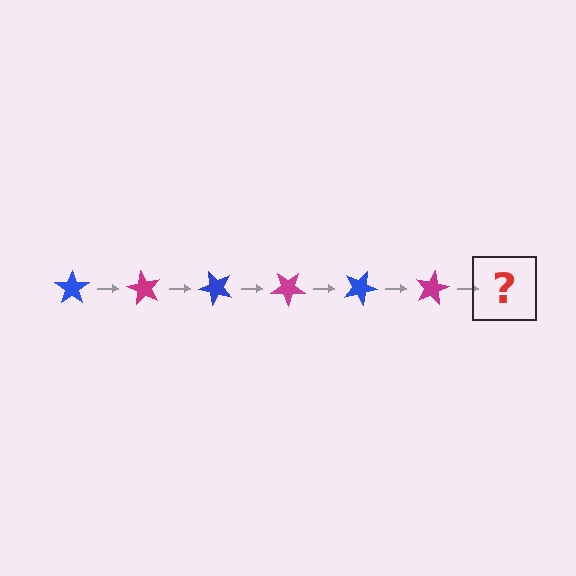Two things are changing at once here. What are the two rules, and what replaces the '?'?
The two rules are that it rotates 60 degrees each step and the color cycles through blue and magenta. The '?' should be a blue star, rotated 360 degrees from the start.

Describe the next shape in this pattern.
It should be a blue star, rotated 360 degrees from the start.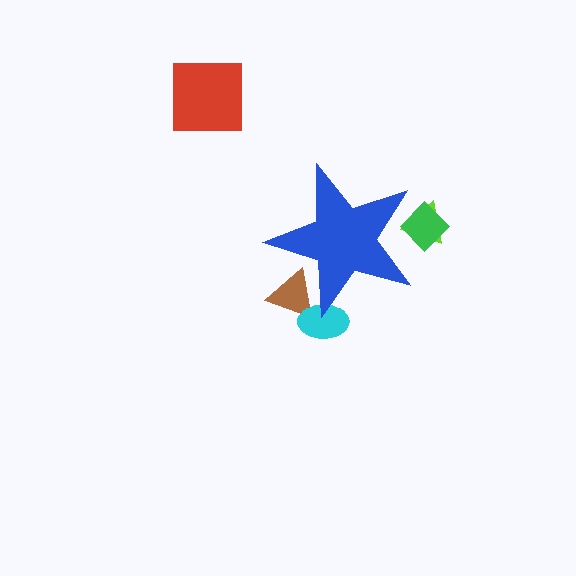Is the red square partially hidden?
No, the red square is fully visible.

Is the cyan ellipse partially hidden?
Yes, the cyan ellipse is partially hidden behind the blue star.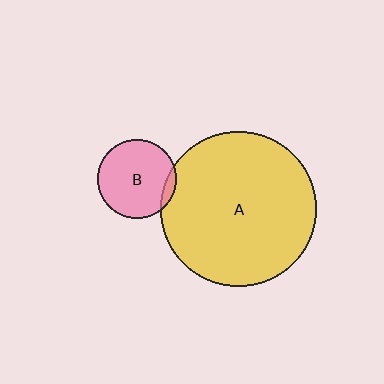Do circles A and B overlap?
Yes.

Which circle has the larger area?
Circle A (yellow).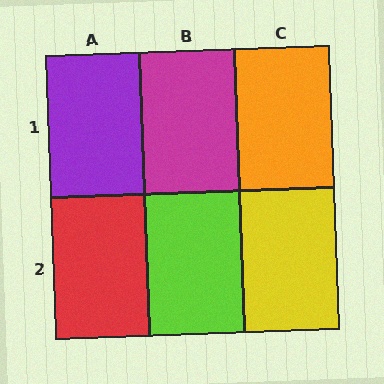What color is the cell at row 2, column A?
Red.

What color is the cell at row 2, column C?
Yellow.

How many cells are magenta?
1 cell is magenta.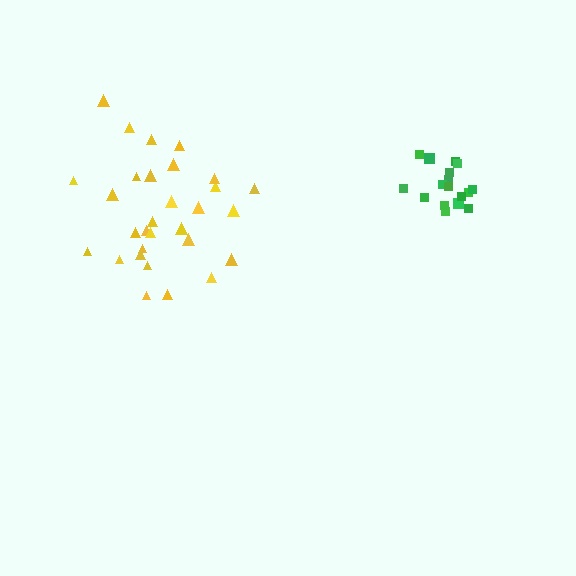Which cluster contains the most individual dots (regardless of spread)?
Yellow (31).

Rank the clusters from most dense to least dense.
green, yellow.